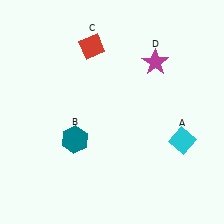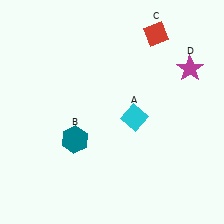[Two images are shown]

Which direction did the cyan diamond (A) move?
The cyan diamond (A) moved left.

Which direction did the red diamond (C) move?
The red diamond (C) moved right.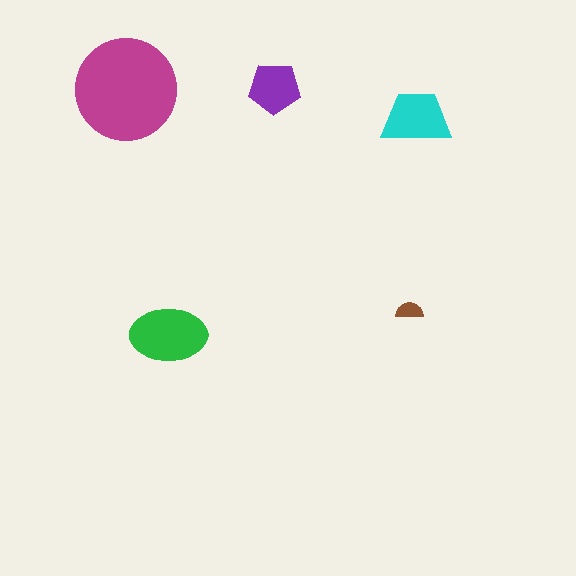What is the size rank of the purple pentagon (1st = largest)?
4th.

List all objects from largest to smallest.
The magenta circle, the green ellipse, the cyan trapezoid, the purple pentagon, the brown semicircle.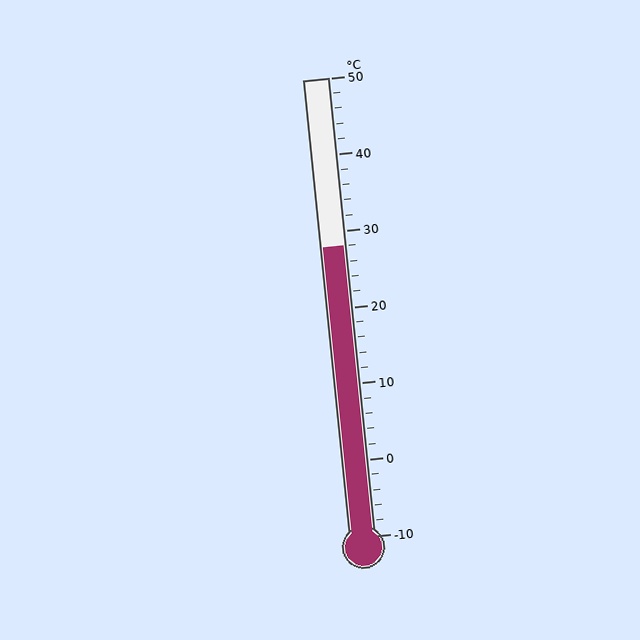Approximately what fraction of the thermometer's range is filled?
The thermometer is filled to approximately 65% of its range.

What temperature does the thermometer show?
The thermometer shows approximately 28°C.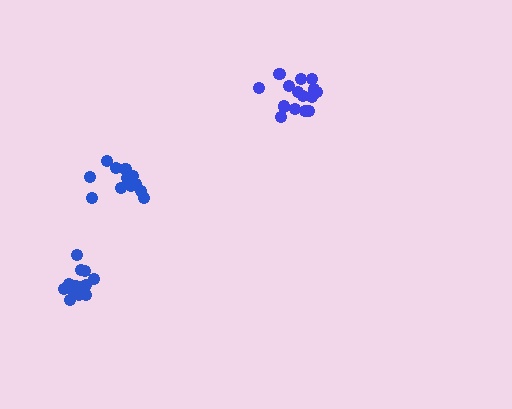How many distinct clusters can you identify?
There are 3 distinct clusters.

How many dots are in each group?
Group 1: 12 dots, Group 2: 13 dots, Group 3: 15 dots (40 total).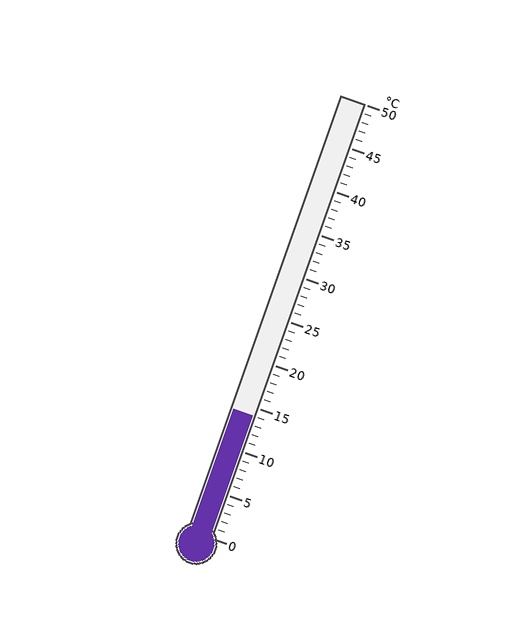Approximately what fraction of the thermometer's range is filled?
The thermometer is filled to approximately 30% of its range.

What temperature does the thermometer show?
The thermometer shows approximately 14°C.